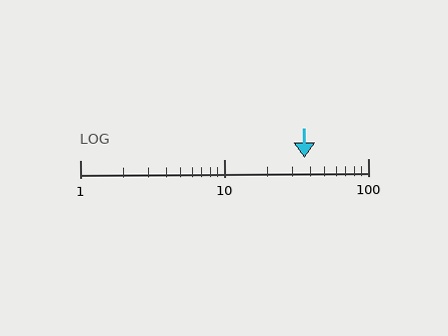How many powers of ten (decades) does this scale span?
The scale spans 2 decades, from 1 to 100.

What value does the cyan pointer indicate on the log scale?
The pointer indicates approximately 36.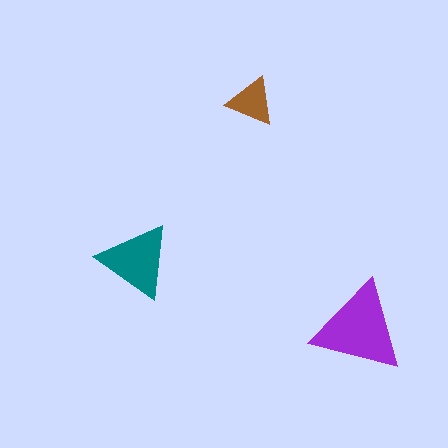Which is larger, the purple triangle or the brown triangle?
The purple one.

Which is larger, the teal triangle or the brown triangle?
The teal one.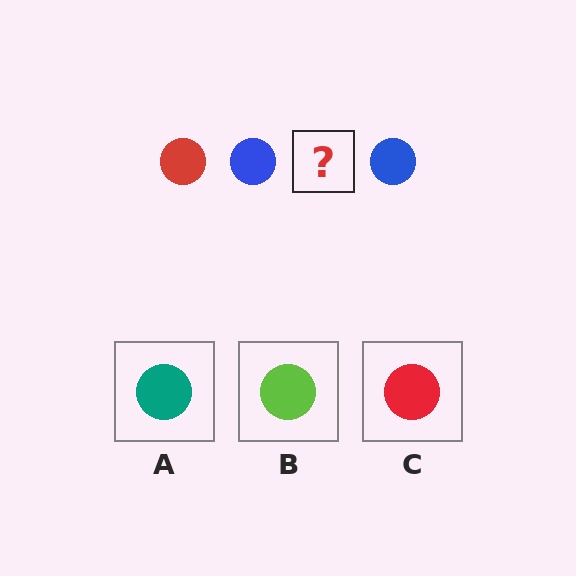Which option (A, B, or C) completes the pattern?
C.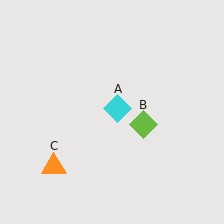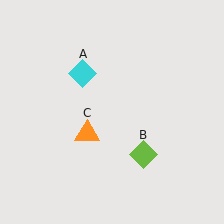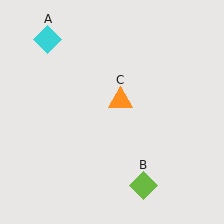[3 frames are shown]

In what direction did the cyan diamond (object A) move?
The cyan diamond (object A) moved up and to the left.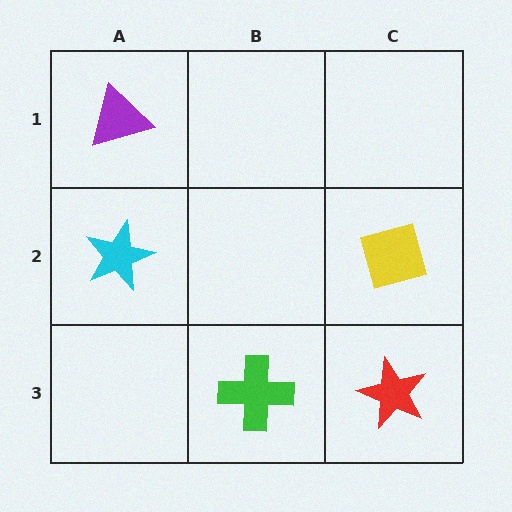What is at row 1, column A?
A purple triangle.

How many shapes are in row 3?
2 shapes.